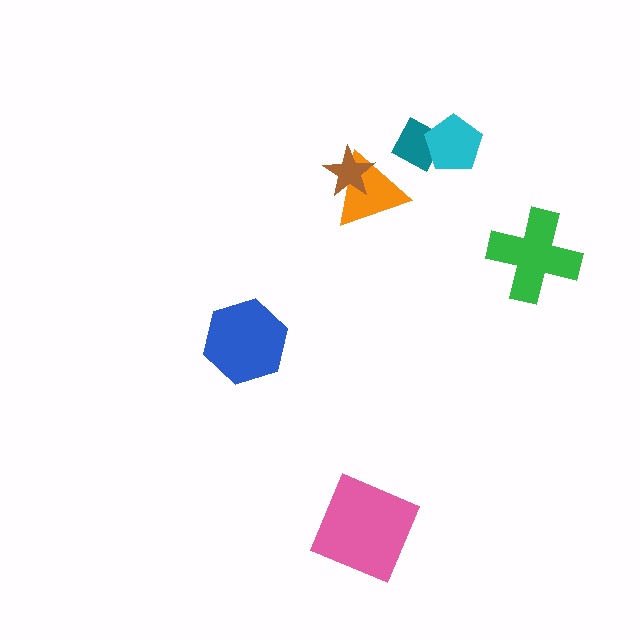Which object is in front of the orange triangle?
The brown star is in front of the orange triangle.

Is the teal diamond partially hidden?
Yes, it is partially covered by another shape.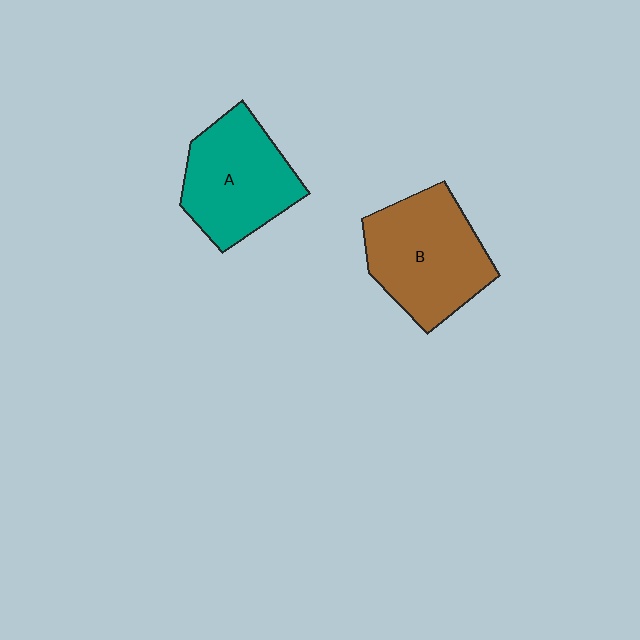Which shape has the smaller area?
Shape A (teal).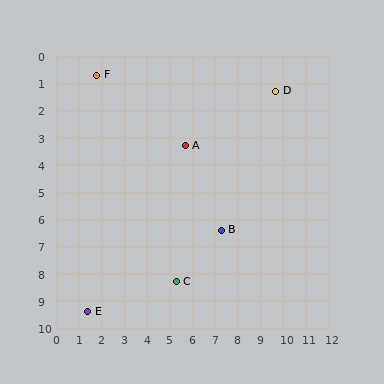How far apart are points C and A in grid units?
Points C and A are about 5.0 grid units apart.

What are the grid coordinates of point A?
Point A is at approximately (5.7, 3.3).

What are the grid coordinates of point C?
Point C is at approximately (5.3, 8.3).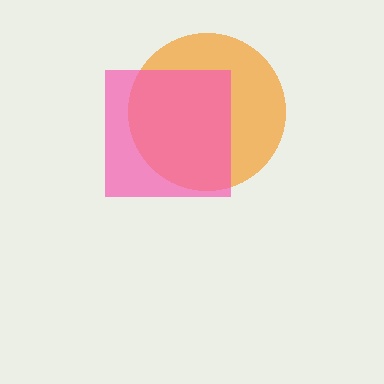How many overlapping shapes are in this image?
There are 2 overlapping shapes in the image.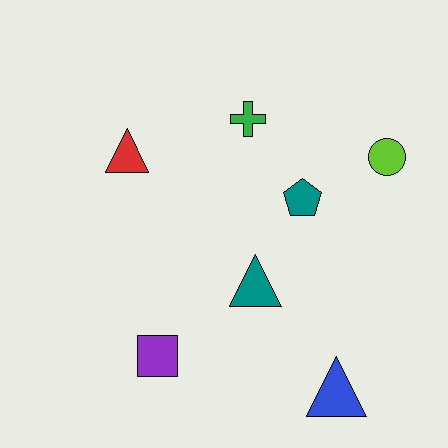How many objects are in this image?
There are 7 objects.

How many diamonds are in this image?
There are no diamonds.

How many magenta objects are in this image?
There are no magenta objects.